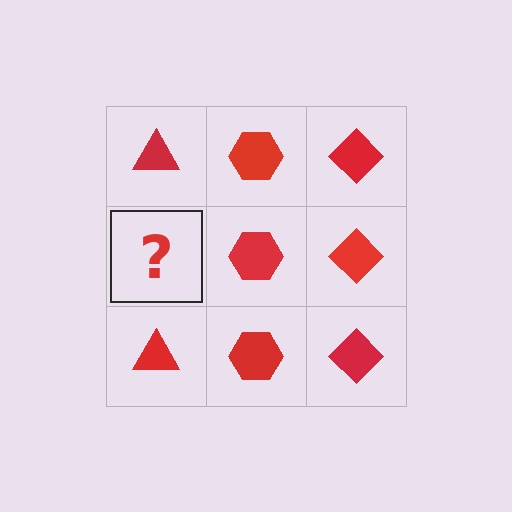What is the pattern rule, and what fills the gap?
The rule is that each column has a consistent shape. The gap should be filled with a red triangle.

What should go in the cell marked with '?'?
The missing cell should contain a red triangle.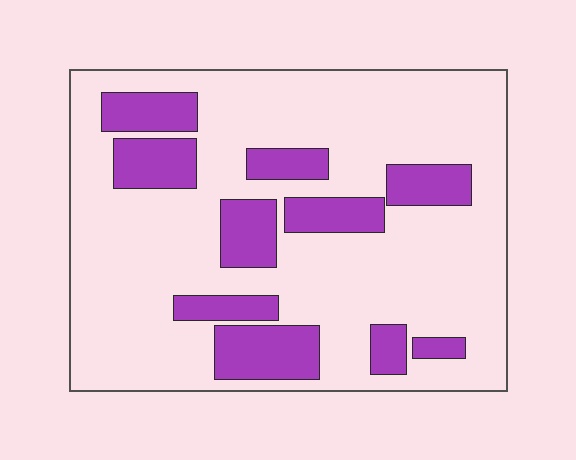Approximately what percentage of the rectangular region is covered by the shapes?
Approximately 25%.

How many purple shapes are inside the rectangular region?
10.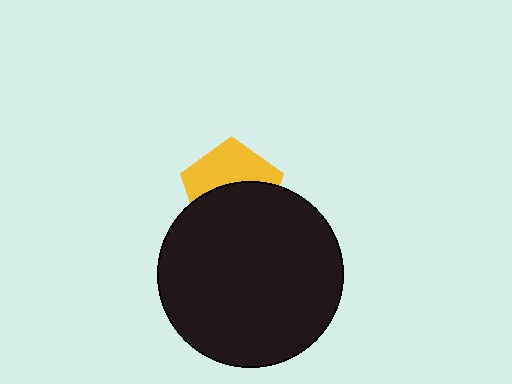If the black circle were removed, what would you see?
You would see the complete yellow pentagon.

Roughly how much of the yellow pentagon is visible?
About half of it is visible (roughly 46%).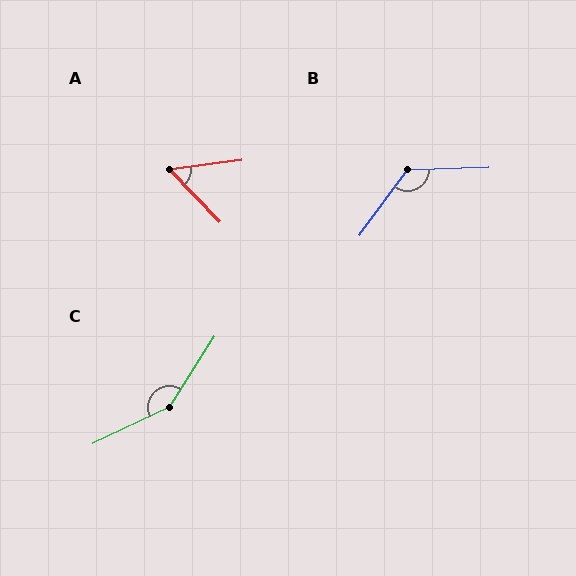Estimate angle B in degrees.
Approximately 128 degrees.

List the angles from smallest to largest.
A (54°), B (128°), C (148°).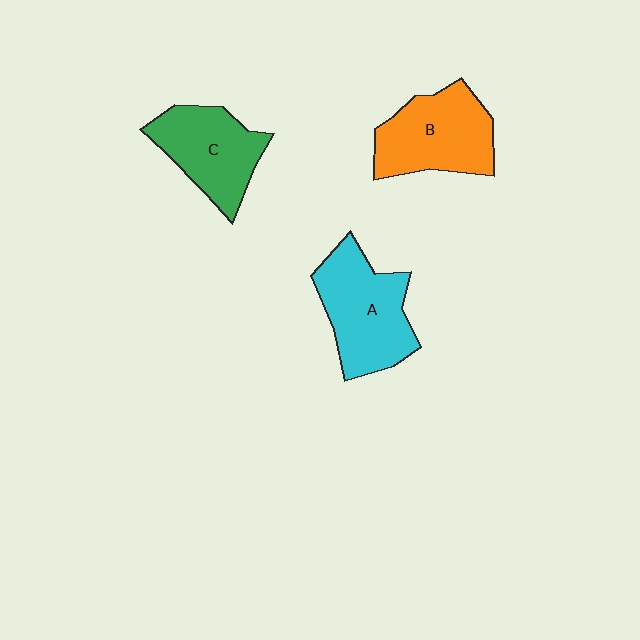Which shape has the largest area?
Shape A (cyan).